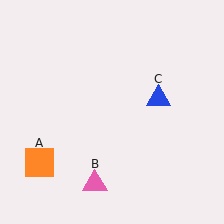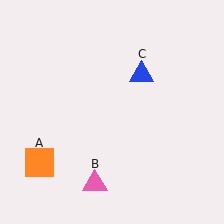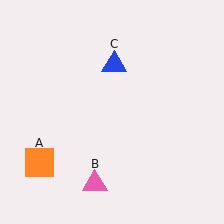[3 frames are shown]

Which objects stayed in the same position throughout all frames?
Orange square (object A) and pink triangle (object B) remained stationary.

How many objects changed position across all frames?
1 object changed position: blue triangle (object C).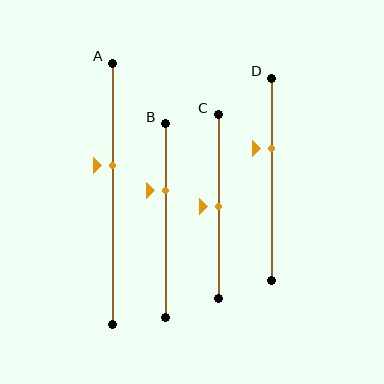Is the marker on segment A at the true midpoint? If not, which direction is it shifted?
No, the marker on segment A is shifted upward by about 11% of the segment length.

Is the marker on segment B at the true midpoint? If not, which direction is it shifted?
No, the marker on segment B is shifted upward by about 15% of the segment length.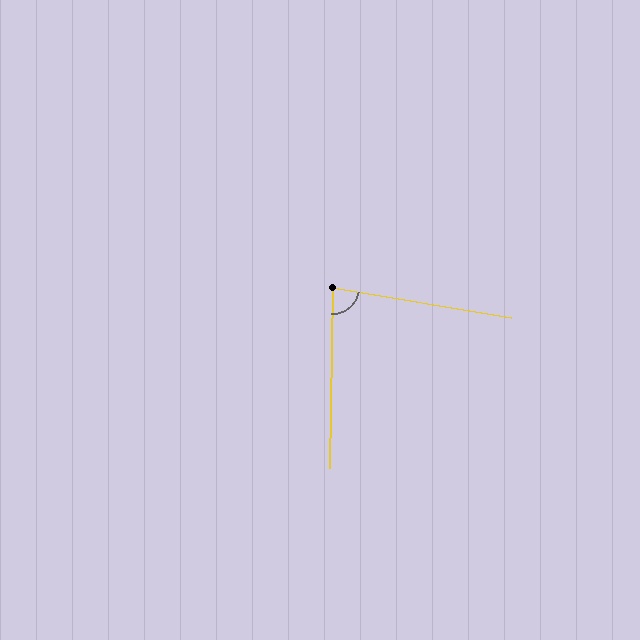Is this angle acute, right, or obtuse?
It is acute.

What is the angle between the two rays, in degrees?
Approximately 81 degrees.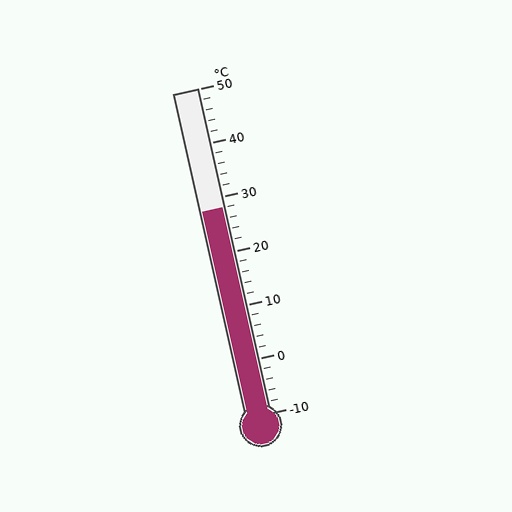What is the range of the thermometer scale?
The thermometer scale ranges from -10°C to 50°C.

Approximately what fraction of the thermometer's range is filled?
The thermometer is filled to approximately 65% of its range.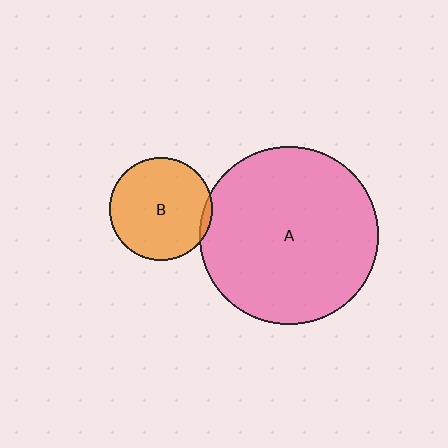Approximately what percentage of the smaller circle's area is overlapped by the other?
Approximately 5%.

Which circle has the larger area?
Circle A (pink).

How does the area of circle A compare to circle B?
Approximately 3.0 times.